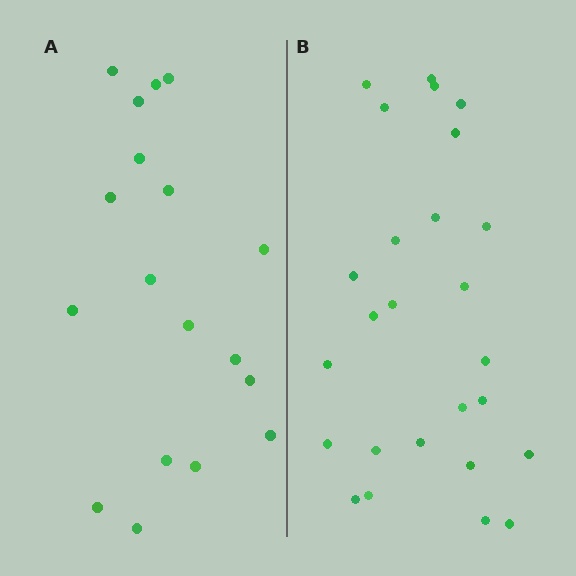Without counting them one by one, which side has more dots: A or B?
Region B (the right region) has more dots.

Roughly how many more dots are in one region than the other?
Region B has roughly 8 or so more dots than region A.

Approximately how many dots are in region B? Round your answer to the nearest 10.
About 30 dots. (The exact count is 26, which rounds to 30.)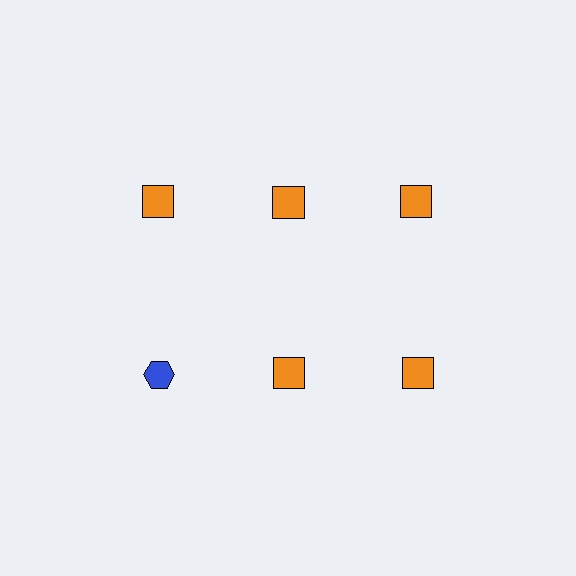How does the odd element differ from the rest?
It differs in both color (blue instead of orange) and shape (hexagon instead of square).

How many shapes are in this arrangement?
There are 6 shapes arranged in a grid pattern.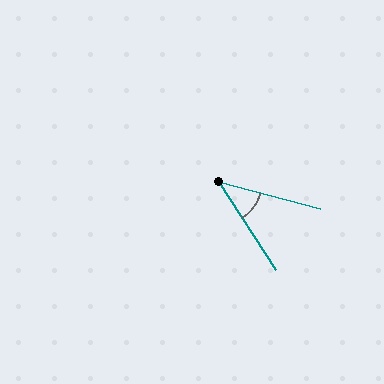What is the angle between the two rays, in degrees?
Approximately 42 degrees.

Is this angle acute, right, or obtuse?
It is acute.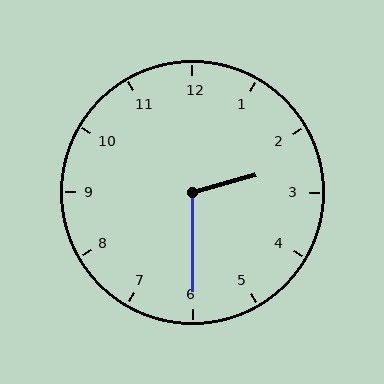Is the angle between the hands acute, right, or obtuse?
It is obtuse.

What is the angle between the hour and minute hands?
Approximately 105 degrees.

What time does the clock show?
2:30.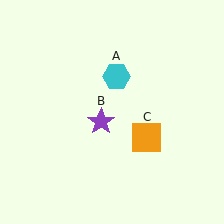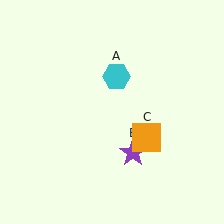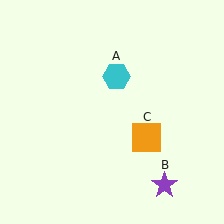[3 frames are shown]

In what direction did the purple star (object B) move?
The purple star (object B) moved down and to the right.